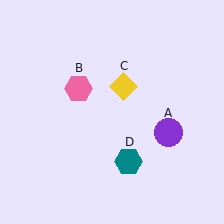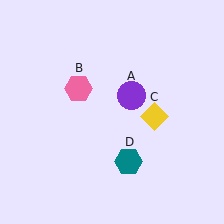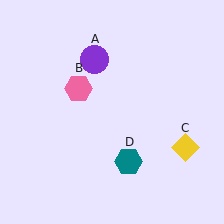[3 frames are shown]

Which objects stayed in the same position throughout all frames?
Pink hexagon (object B) and teal hexagon (object D) remained stationary.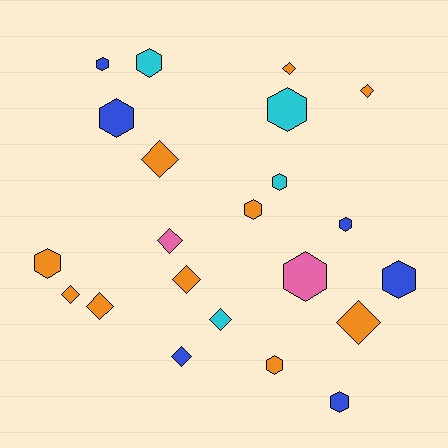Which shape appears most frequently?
Hexagon, with 12 objects.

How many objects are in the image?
There are 22 objects.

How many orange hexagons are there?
There are 3 orange hexagons.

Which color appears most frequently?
Orange, with 10 objects.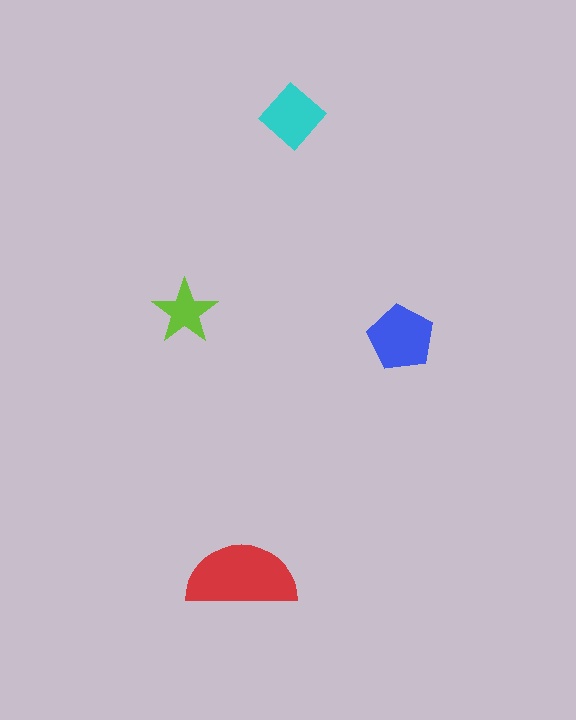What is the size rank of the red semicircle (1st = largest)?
1st.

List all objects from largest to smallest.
The red semicircle, the blue pentagon, the cyan diamond, the lime star.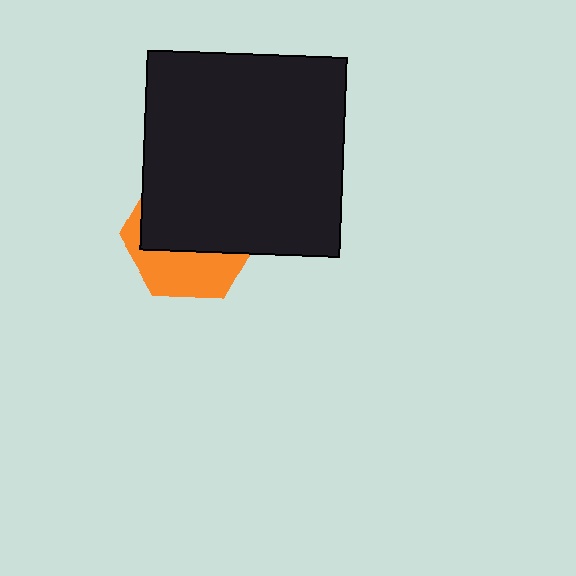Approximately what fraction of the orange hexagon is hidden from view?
Roughly 61% of the orange hexagon is hidden behind the black square.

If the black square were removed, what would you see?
You would see the complete orange hexagon.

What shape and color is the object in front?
The object in front is a black square.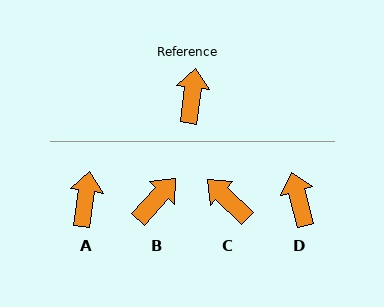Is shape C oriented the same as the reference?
No, it is off by about 54 degrees.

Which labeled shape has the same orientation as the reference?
A.